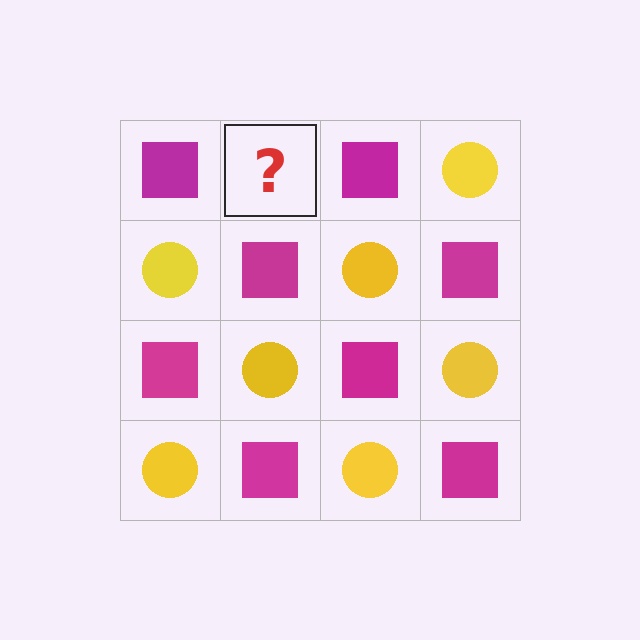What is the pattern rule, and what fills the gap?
The rule is that it alternates magenta square and yellow circle in a checkerboard pattern. The gap should be filled with a yellow circle.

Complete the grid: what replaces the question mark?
The question mark should be replaced with a yellow circle.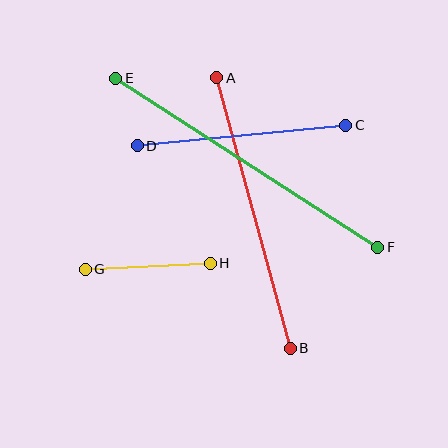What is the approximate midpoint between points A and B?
The midpoint is at approximately (253, 213) pixels.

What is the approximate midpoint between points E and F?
The midpoint is at approximately (247, 163) pixels.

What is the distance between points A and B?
The distance is approximately 280 pixels.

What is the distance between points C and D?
The distance is approximately 210 pixels.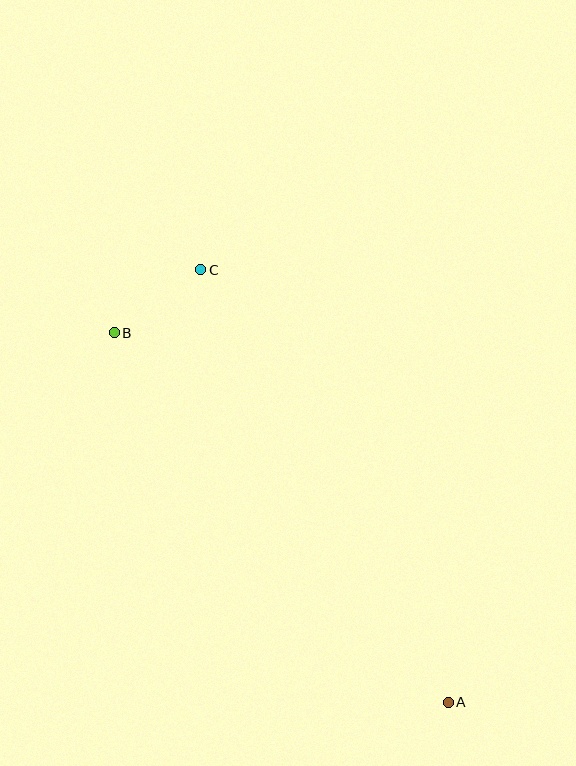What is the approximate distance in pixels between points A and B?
The distance between A and B is approximately 498 pixels.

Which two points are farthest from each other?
Points A and C are farthest from each other.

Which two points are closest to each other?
Points B and C are closest to each other.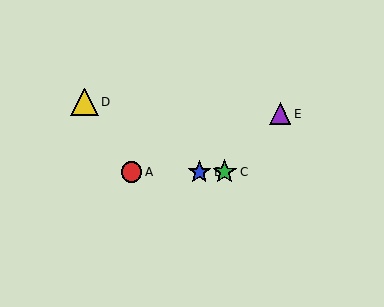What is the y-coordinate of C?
Object C is at y≈172.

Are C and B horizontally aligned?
Yes, both are at y≈172.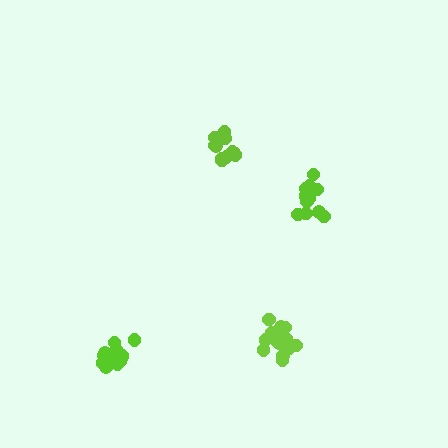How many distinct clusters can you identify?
There are 4 distinct clusters.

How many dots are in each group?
Group 1: 17 dots, Group 2: 15 dots, Group 3: 12 dots, Group 4: 16 dots (60 total).